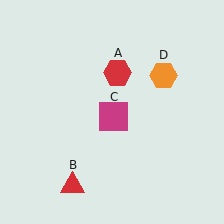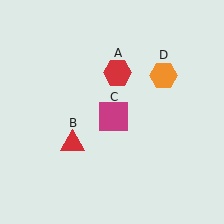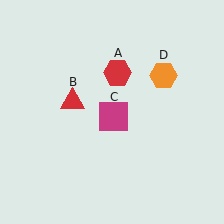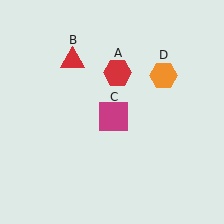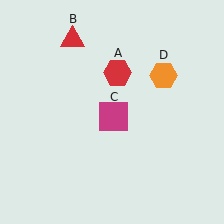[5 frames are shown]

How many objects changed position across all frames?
1 object changed position: red triangle (object B).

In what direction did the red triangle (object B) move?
The red triangle (object B) moved up.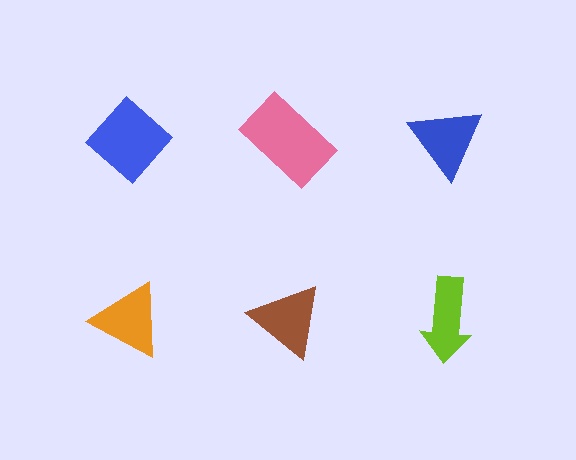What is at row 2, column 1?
An orange triangle.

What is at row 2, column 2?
A brown triangle.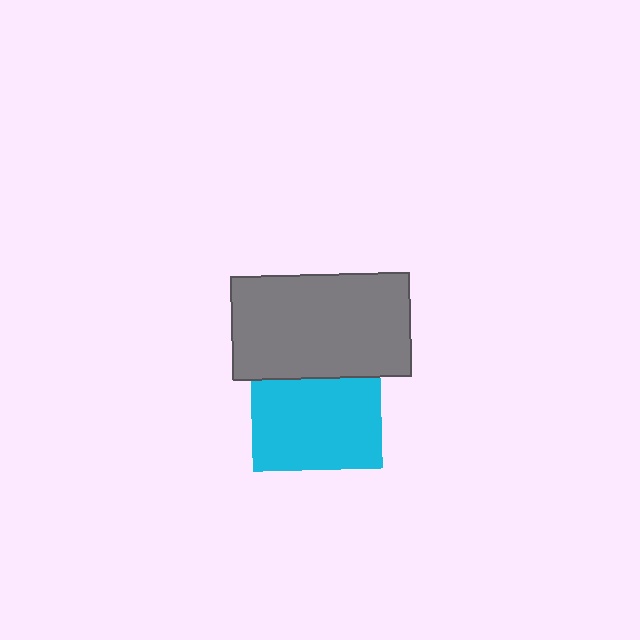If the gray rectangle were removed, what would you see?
You would see the complete cyan square.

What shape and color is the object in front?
The object in front is a gray rectangle.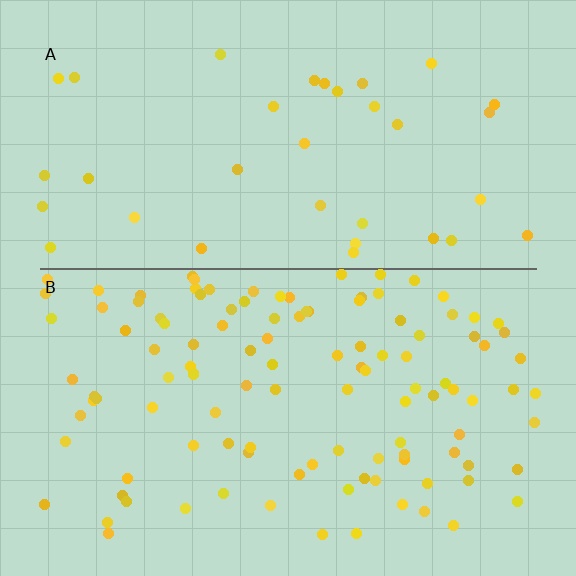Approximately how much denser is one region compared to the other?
Approximately 3.3× — region B over region A.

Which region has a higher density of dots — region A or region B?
B (the bottom).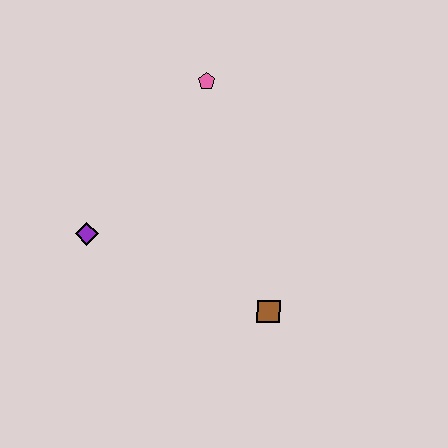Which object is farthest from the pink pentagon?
The brown square is farthest from the pink pentagon.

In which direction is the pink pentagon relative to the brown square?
The pink pentagon is above the brown square.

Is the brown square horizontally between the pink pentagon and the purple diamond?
No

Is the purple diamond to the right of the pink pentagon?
No